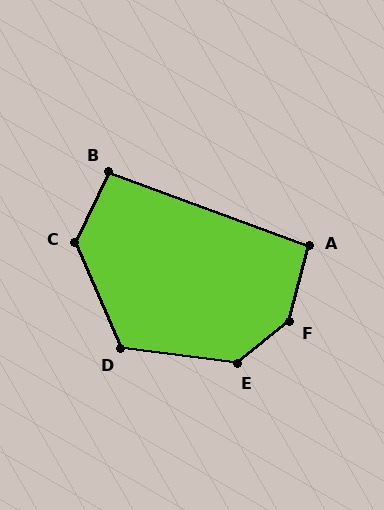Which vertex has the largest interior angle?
F, at approximately 144 degrees.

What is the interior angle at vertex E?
Approximately 133 degrees (obtuse).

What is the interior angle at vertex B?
Approximately 96 degrees (obtuse).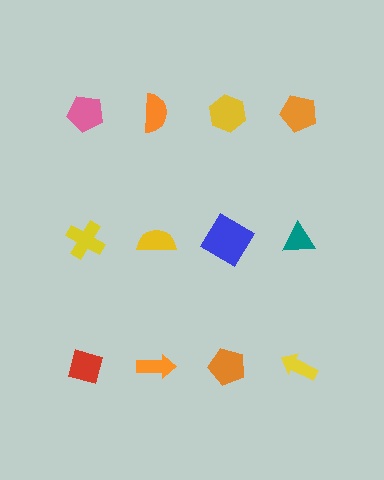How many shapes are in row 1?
4 shapes.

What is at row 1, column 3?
A yellow hexagon.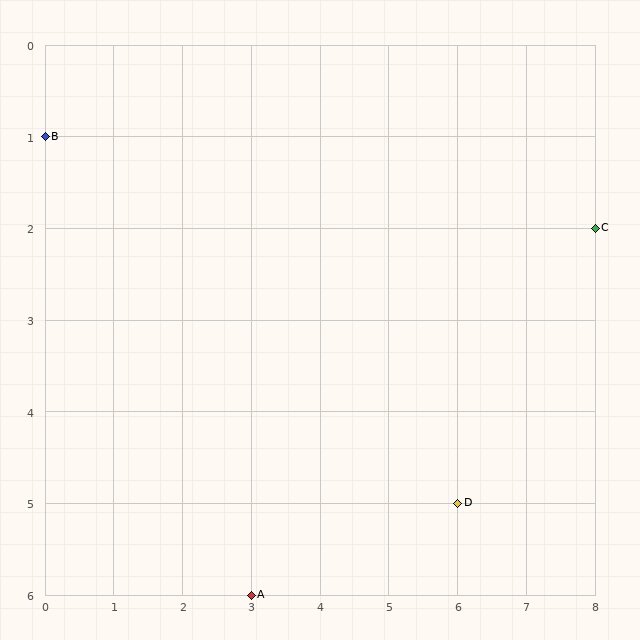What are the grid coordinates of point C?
Point C is at grid coordinates (8, 2).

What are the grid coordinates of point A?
Point A is at grid coordinates (3, 6).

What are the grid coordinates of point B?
Point B is at grid coordinates (0, 1).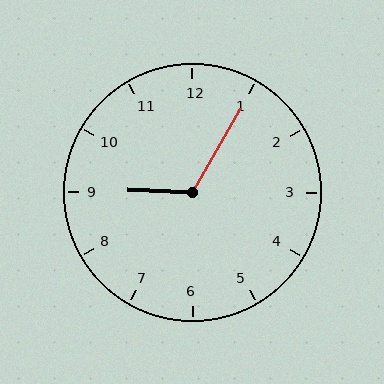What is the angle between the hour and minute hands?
Approximately 118 degrees.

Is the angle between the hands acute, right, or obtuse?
It is obtuse.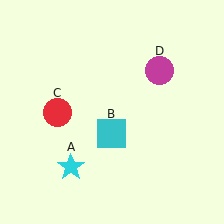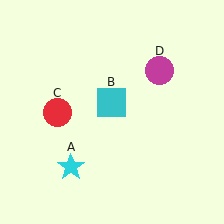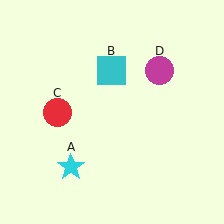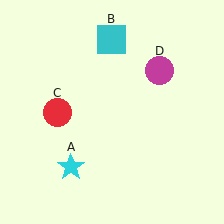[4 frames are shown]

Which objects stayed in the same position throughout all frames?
Cyan star (object A) and red circle (object C) and magenta circle (object D) remained stationary.